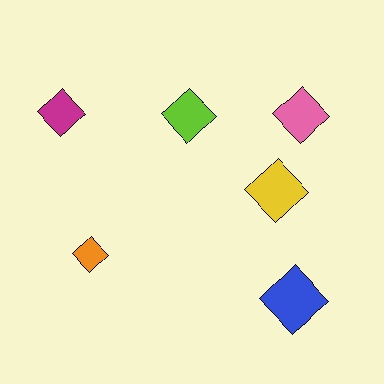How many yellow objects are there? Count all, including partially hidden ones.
There is 1 yellow object.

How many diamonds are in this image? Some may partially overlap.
There are 6 diamonds.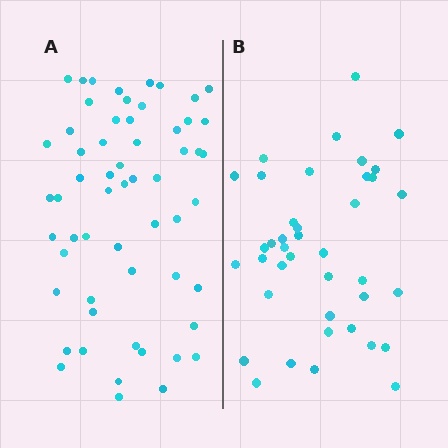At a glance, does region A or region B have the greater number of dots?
Region A (the left region) has more dots.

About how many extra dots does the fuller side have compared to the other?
Region A has approximately 20 more dots than region B.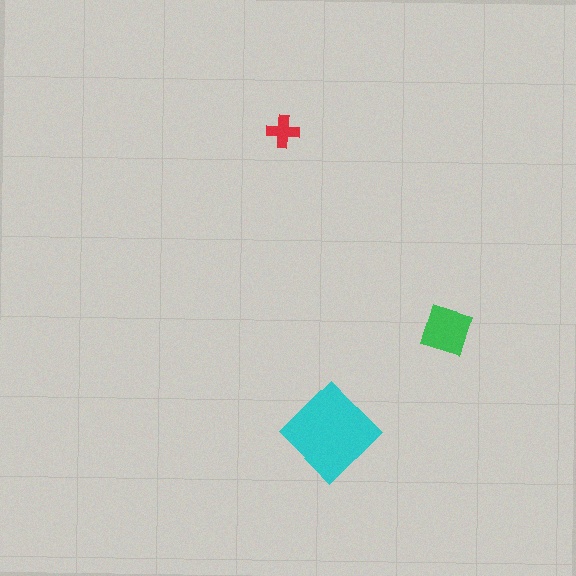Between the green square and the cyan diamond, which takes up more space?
The cyan diamond.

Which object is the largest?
The cyan diamond.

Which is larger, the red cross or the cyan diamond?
The cyan diamond.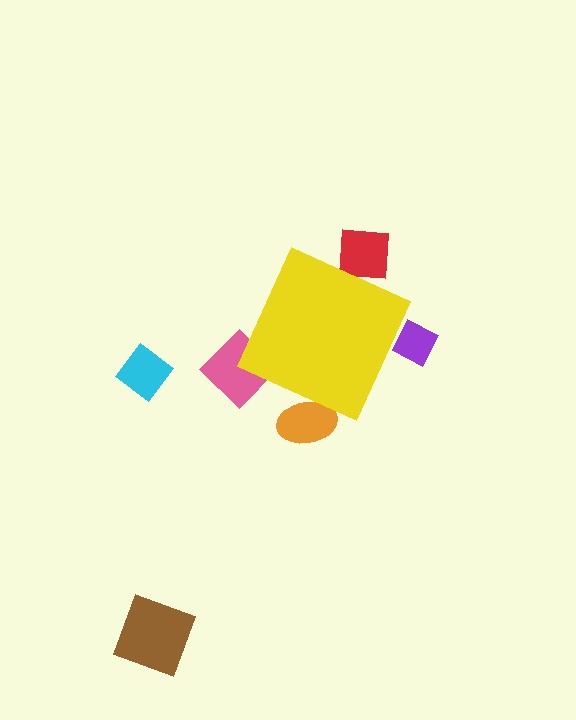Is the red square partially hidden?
Yes, the red square is partially hidden behind the yellow diamond.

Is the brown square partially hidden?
No, the brown square is fully visible.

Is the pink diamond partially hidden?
Yes, the pink diamond is partially hidden behind the yellow diamond.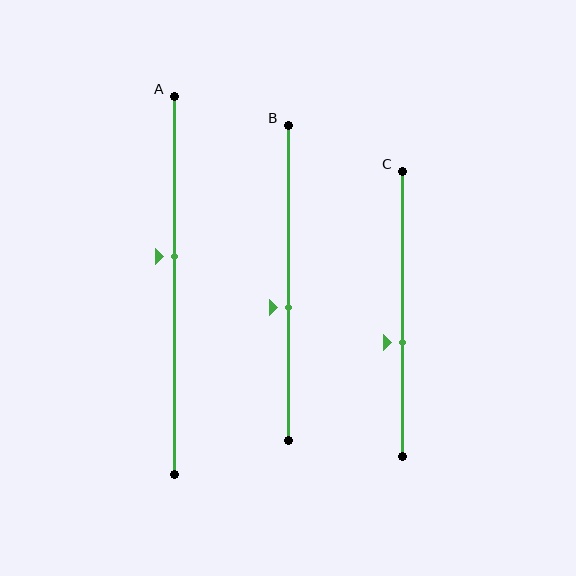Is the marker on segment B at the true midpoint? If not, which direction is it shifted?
No, the marker on segment B is shifted downward by about 8% of the segment length.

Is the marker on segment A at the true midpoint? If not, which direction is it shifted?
No, the marker on segment A is shifted upward by about 8% of the segment length.